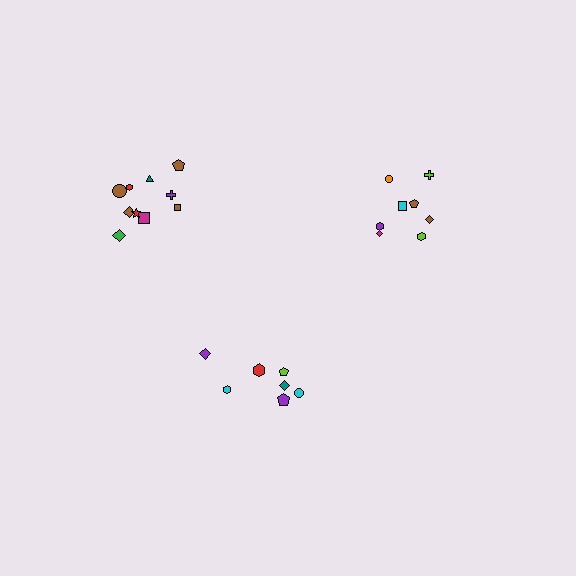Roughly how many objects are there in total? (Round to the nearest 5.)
Roughly 25 objects in total.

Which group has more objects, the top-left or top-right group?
The top-left group.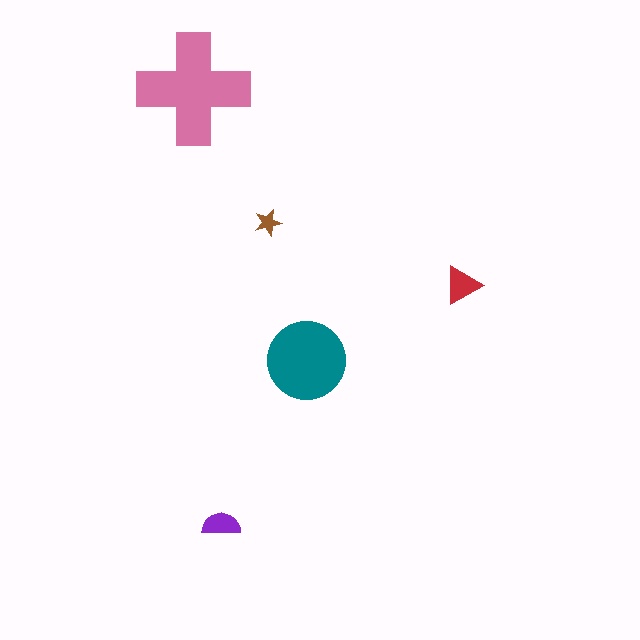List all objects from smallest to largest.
The brown star, the purple semicircle, the red triangle, the teal circle, the pink cross.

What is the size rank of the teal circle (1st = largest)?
2nd.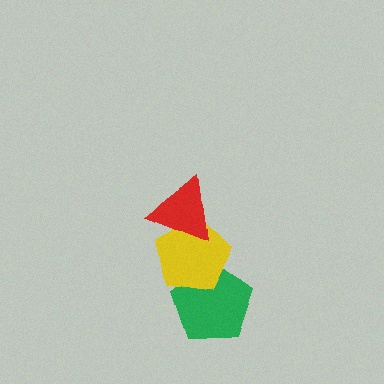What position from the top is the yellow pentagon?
The yellow pentagon is 2nd from the top.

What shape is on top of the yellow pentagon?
The red triangle is on top of the yellow pentagon.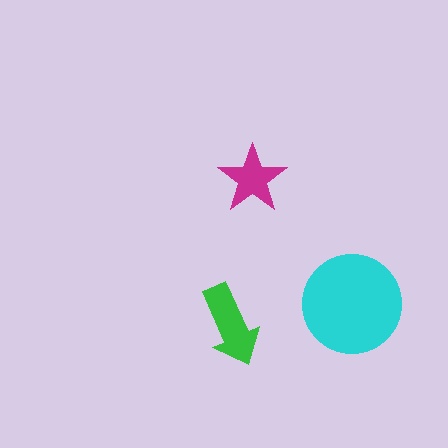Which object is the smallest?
The magenta star.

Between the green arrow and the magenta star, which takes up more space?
The green arrow.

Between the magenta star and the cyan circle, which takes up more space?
The cyan circle.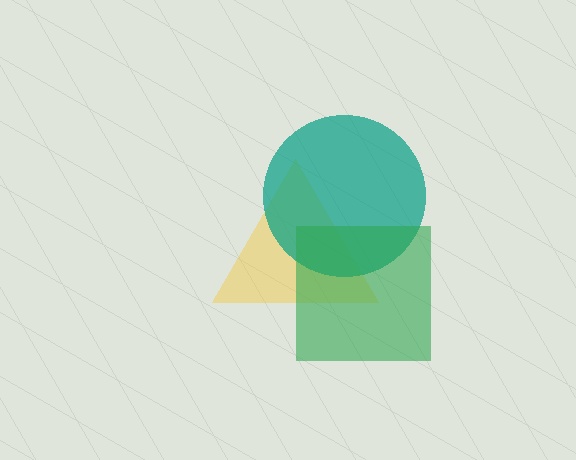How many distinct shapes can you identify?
There are 3 distinct shapes: a yellow triangle, a teal circle, a green square.